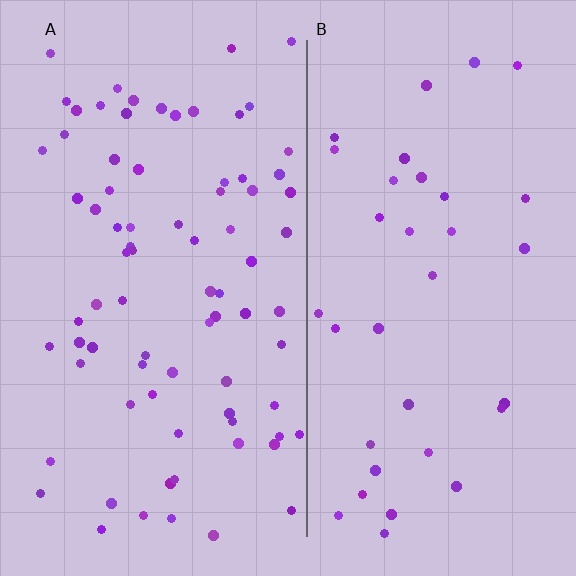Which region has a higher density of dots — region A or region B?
A (the left).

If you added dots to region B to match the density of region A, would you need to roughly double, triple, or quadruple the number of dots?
Approximately double.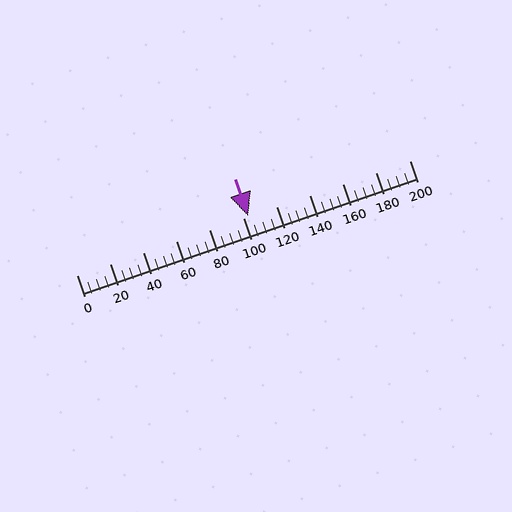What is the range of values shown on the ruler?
The ruler shows values from 0 to 200.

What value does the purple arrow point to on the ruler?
The purple arrow points to approximately 103.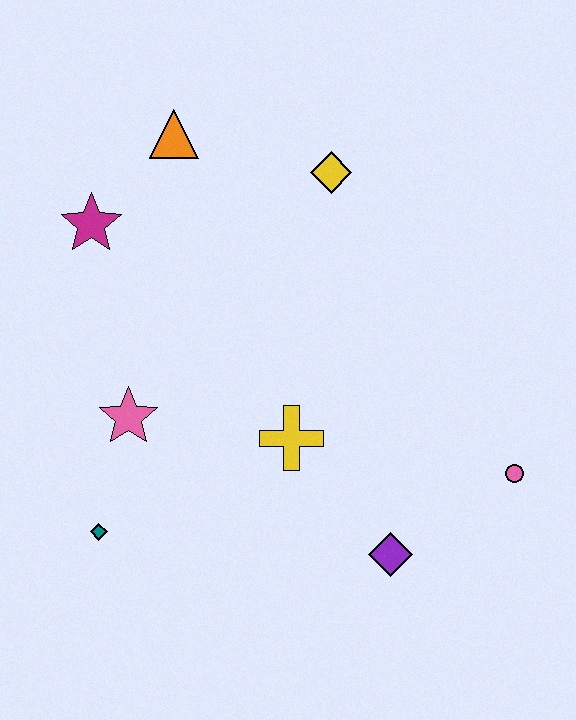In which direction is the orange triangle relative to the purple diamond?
The orange triangle is above the purple diamond.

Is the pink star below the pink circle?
No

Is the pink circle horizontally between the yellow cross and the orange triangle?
No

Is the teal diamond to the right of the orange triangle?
No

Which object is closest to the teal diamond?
The pink star is closest to the teal diamond.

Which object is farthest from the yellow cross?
The orange triangle is farthest from the yellow cross.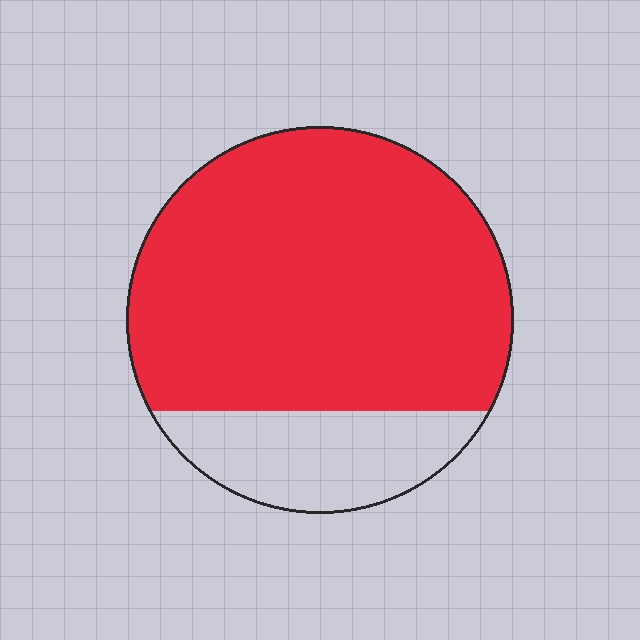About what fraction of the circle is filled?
About four fifths (4/5).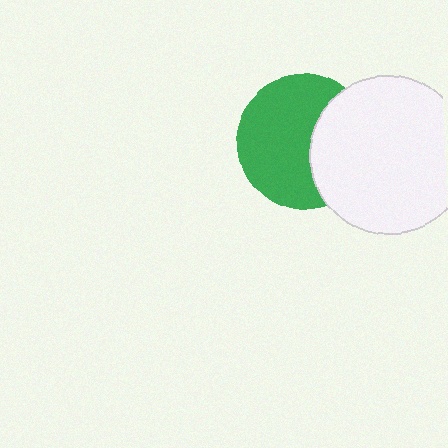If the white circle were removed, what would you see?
You would see the complete green circle.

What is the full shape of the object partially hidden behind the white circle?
The partially hidden object is a green circle.